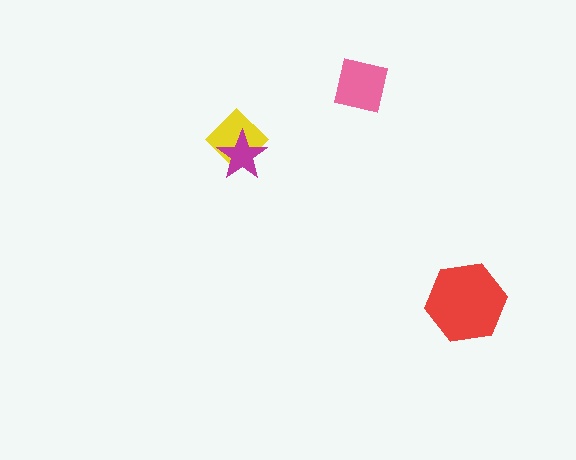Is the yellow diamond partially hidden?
Yes, it is partially covered by another shape.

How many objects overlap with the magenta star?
1 object overlaps with the magenta star.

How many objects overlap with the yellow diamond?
1 object overlaps with the yellow diamond.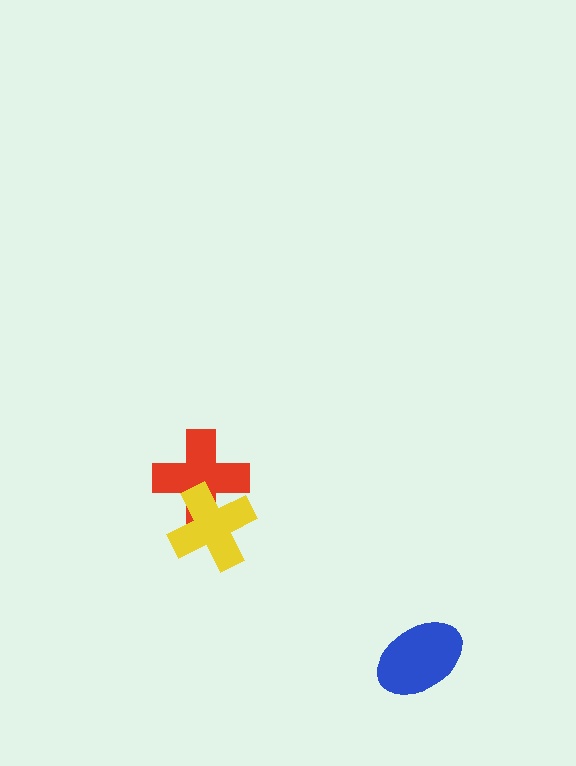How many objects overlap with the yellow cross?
1 object overlaps with the yellow cross.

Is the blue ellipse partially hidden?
No, no other shape covers it.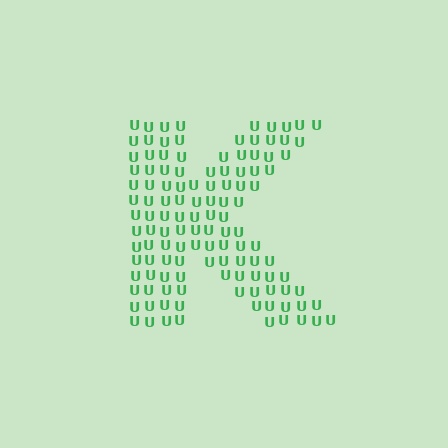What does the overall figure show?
The overall figure shows the letter K.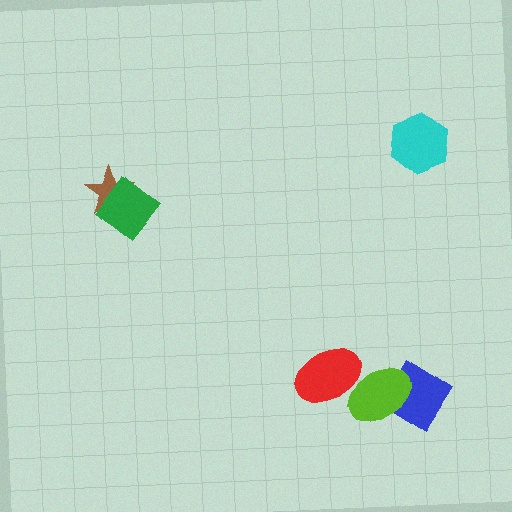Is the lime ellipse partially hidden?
No, no other shape covers it.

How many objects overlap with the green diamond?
1 object overlaps with the green diamond.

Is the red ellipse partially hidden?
Yes, it is partially covered by another shape.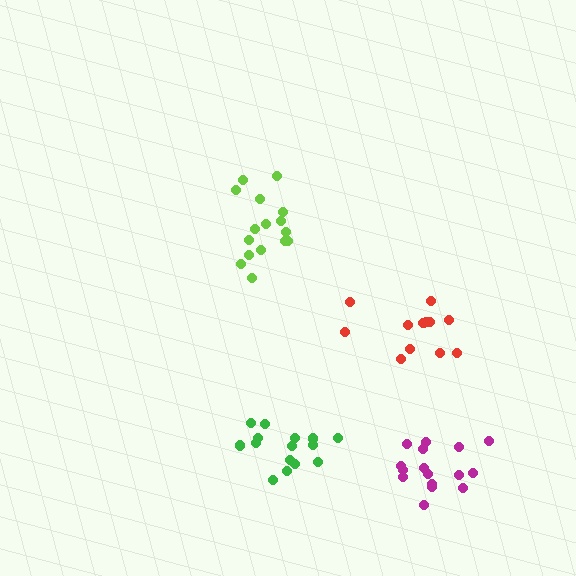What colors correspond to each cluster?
The clusters are colored: green, lime, red, magenta.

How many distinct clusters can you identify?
There are 4 distinct clusters.